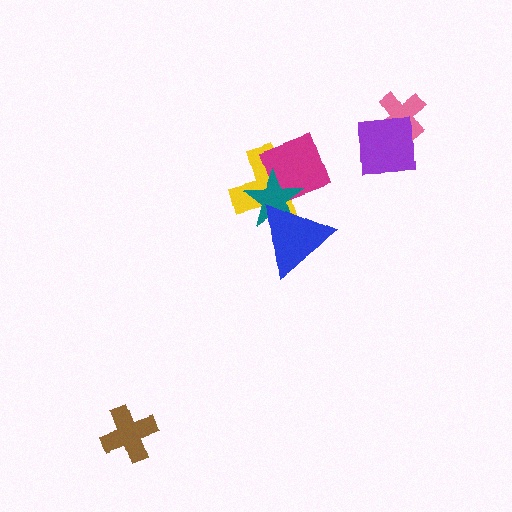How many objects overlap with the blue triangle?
3 objects overlap with the blue triangle.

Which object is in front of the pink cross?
The purple square is in front of the pink cross.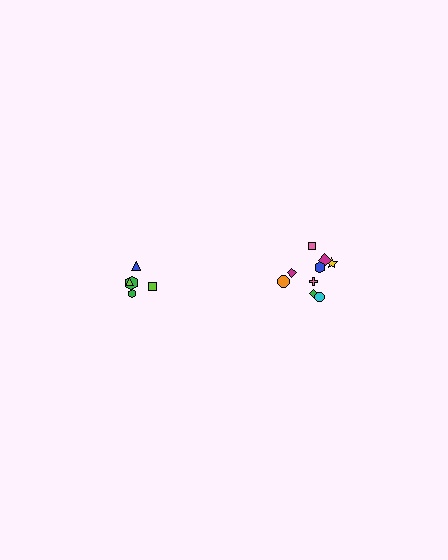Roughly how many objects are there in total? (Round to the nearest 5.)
Roughly 15 objects in total.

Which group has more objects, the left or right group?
The right group.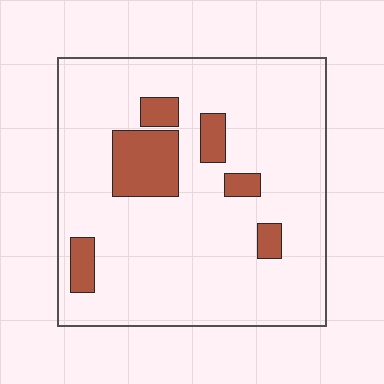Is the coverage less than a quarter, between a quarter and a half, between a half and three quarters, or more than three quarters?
Less than a quarter.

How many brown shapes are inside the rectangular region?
6.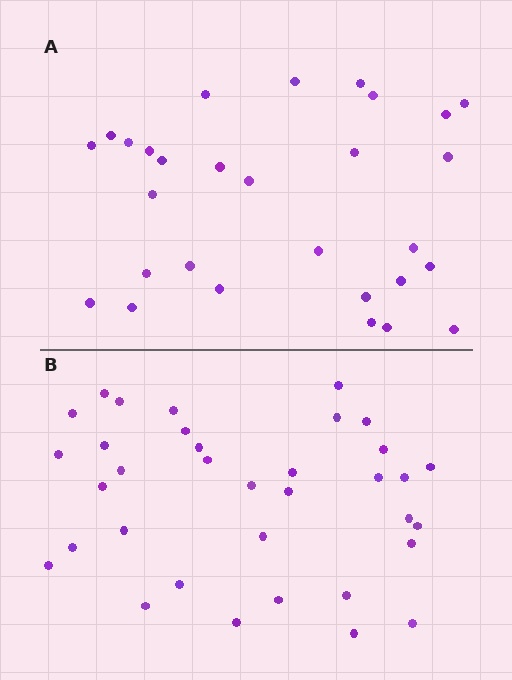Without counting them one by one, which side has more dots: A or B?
Region B (the bottom region) has more dots.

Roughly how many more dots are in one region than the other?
Region B has about 6 more dots than region A.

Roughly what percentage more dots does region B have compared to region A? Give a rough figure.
About 20% more.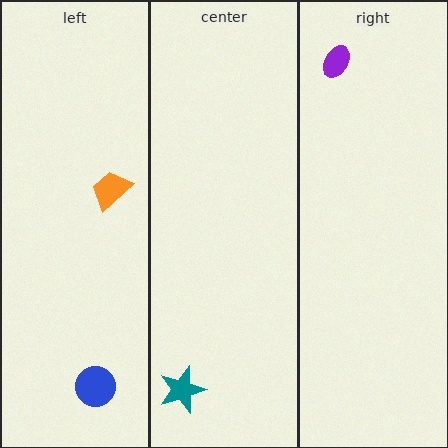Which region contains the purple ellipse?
The right region.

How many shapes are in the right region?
1.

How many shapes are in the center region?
1.